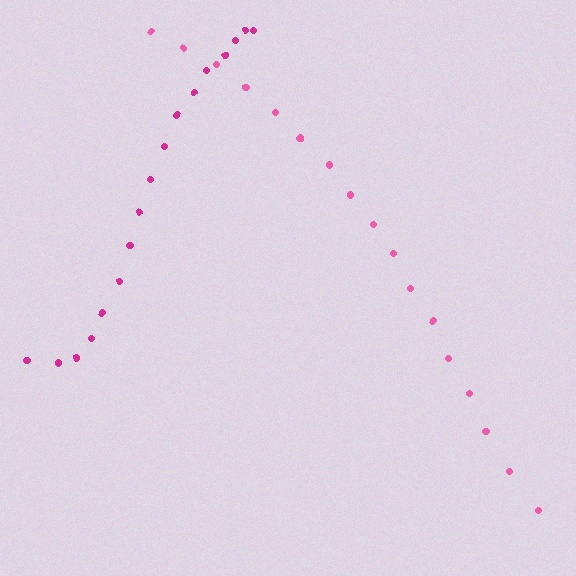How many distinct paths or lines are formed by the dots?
There are 2 distinct paths.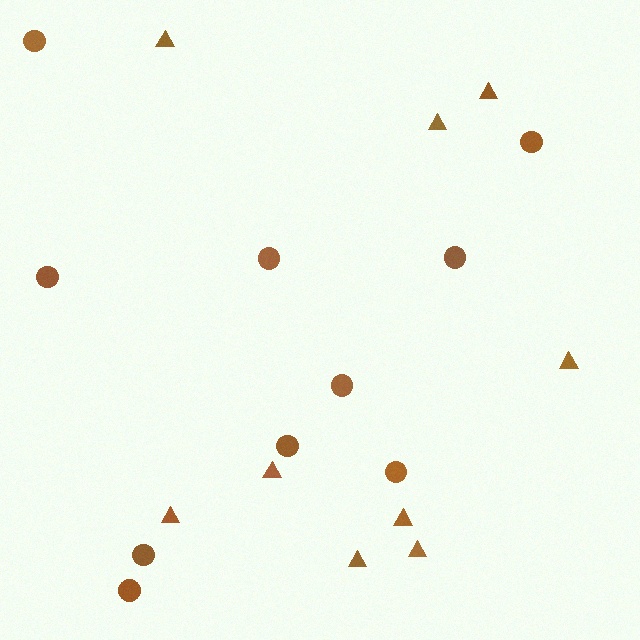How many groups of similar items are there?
There are 2 groups: one group of circles (10) and one group of triangles (9).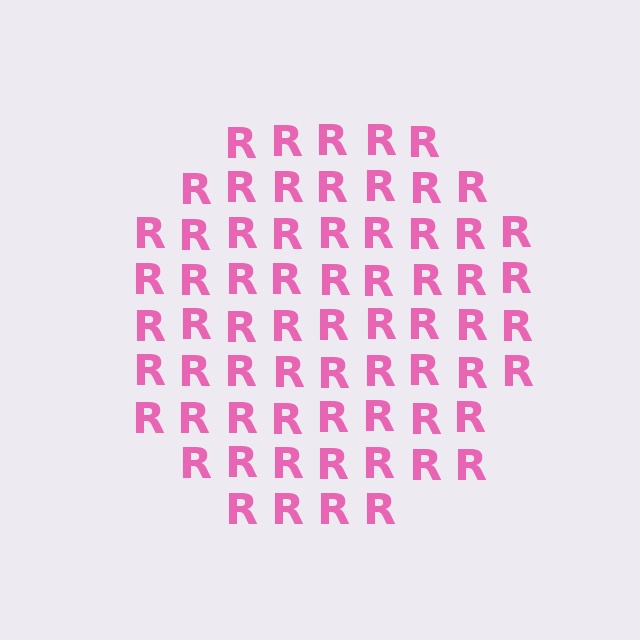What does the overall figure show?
The overall figure shows a circle.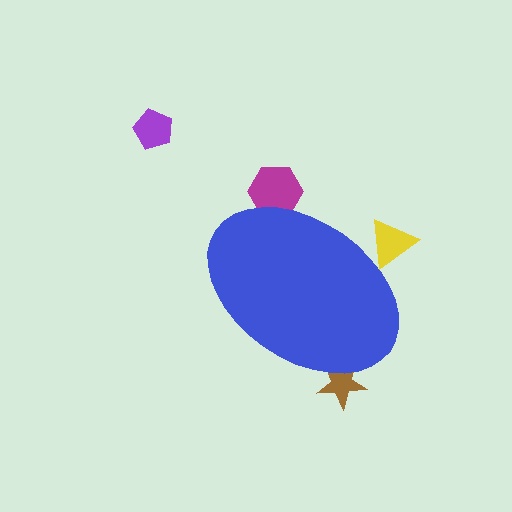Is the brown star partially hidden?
Yes, the brown star is partially hidden behind the blue ellipse.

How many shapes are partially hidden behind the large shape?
3 shapes are partially hidden.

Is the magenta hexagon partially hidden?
Yes, the magenta hexagon is partially hidden behind the blue ellipse.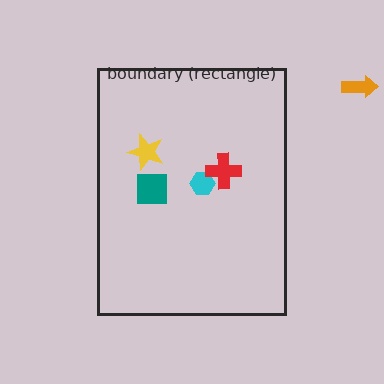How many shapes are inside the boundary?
4 inside, 1 outside.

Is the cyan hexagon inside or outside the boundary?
Inside.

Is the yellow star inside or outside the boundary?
Inside.